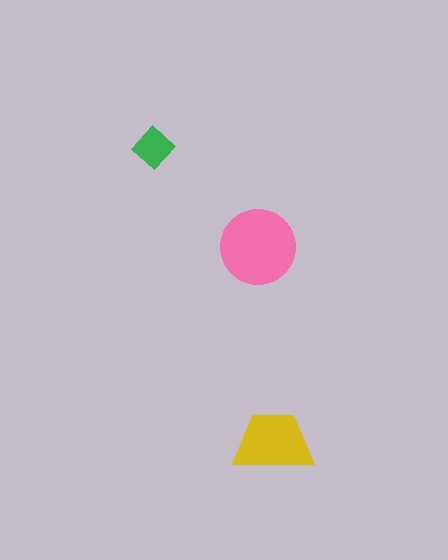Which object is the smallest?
The green diamond.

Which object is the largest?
The pink circle.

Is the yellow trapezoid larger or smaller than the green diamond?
Larger.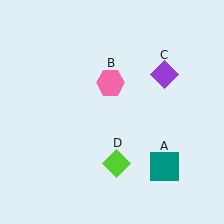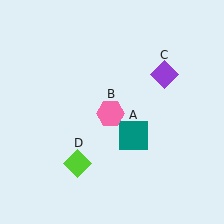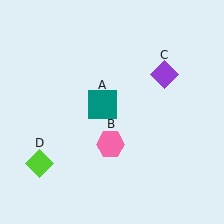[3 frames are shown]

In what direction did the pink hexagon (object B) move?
The pink hexagon (object B) moved down.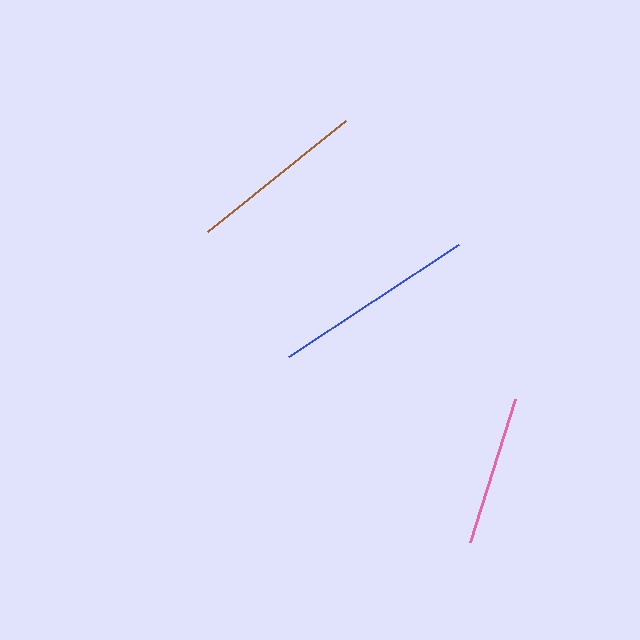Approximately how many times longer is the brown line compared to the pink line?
The brown line is approximately 1.2 times the length of the pink line.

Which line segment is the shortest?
The pink line is the shortest at approximately 150 pixels.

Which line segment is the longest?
The blue line is the longest at approximately 204 pixels.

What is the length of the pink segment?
The pink segment is approximately 150 pixels long.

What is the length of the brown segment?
The brown segment is approximately 177 pixels long.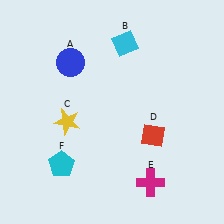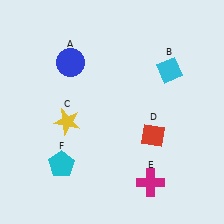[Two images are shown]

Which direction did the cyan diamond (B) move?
The cyan diamond (B) moved right.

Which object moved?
The cyan diamond (B) moved right.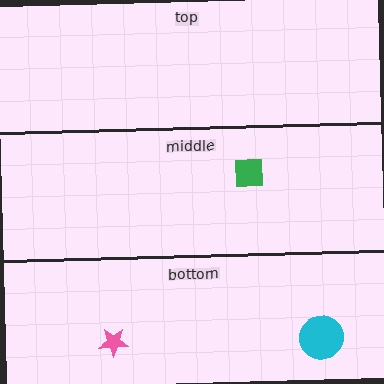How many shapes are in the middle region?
1.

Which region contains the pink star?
The bottom region.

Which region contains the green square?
The middle region.